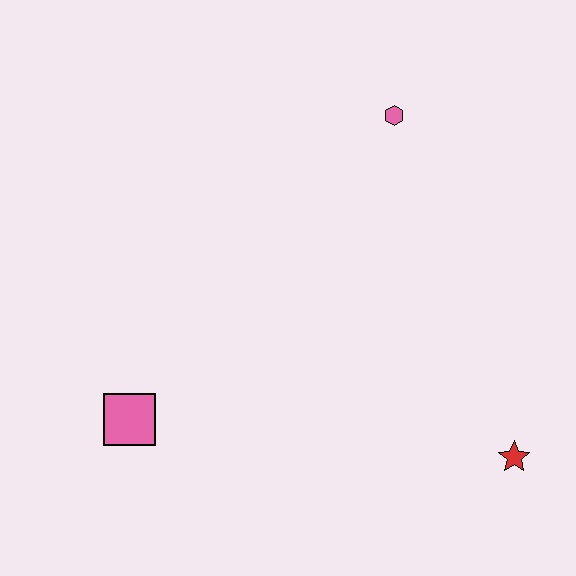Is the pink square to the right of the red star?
No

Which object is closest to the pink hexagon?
The red star is closest to the pink hexagon.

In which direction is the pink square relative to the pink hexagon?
The pink square is below the pink hexagon.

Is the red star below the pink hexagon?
Yes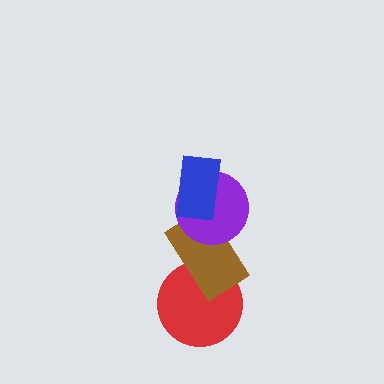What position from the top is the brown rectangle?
The brown rectangle is 3rd from the top.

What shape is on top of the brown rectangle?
The purple circle is on top of the brown rectangle.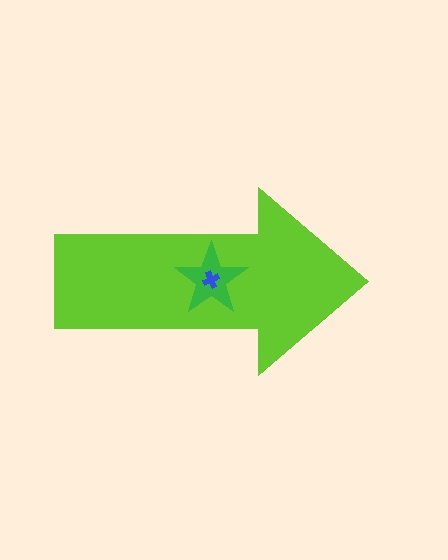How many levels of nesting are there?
3.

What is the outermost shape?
The lime arrow.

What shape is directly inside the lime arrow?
The green star.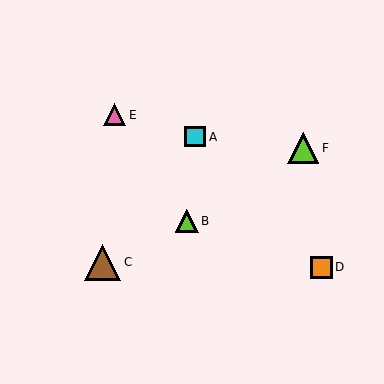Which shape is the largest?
The brown triangle (labeled C) is the largest.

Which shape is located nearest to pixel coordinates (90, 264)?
The brown triangle (labeled C) at (103, 262) is nearest to that location.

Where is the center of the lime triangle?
The center of the lime triangle is at (303, 148).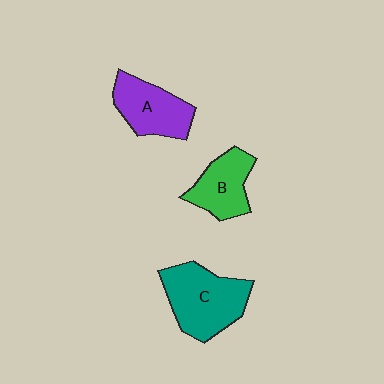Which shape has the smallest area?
Shape B (green).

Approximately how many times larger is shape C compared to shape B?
Approximately 1.5 times.